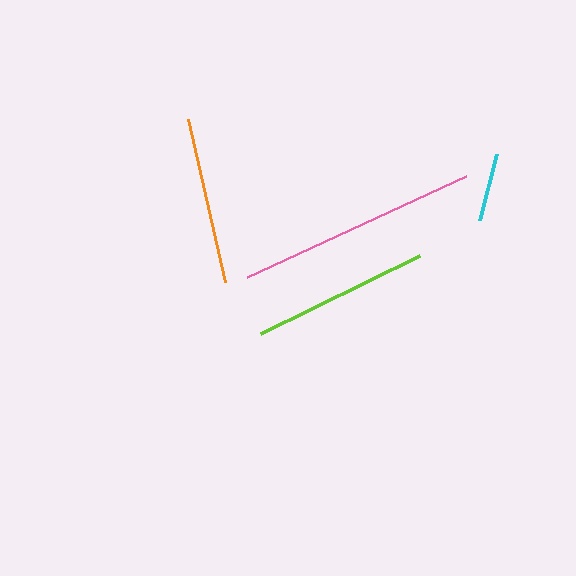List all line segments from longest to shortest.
From longest to shortest: pink, lime, orange, cyan.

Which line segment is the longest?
The pink line is the longest at approximately 241 pixels.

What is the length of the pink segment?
The pink segment is approximately 241 pixels long.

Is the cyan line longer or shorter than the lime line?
The lime line is longer than the cyan line.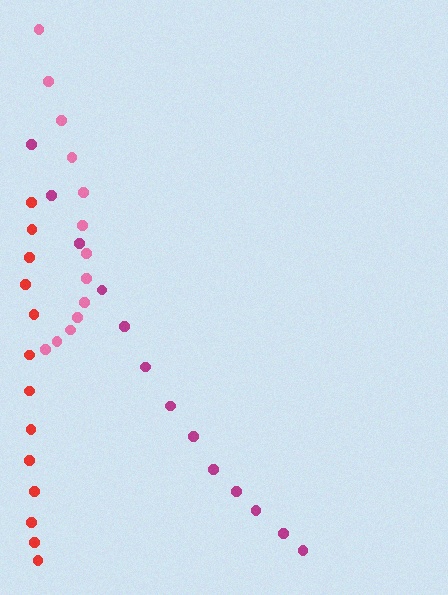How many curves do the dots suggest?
There are 3 distinct paths.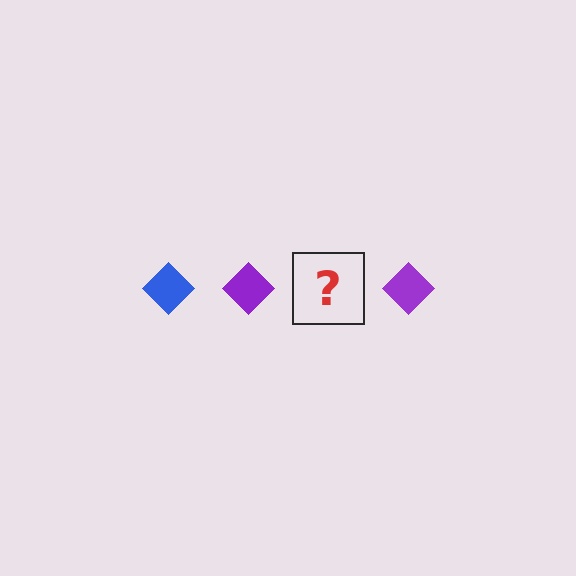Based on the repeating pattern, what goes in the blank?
The blank should be a blue diamond.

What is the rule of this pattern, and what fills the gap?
The rule is that the pattern cycles through blue, purple diamonds. The gap should be filled with a blue diamond.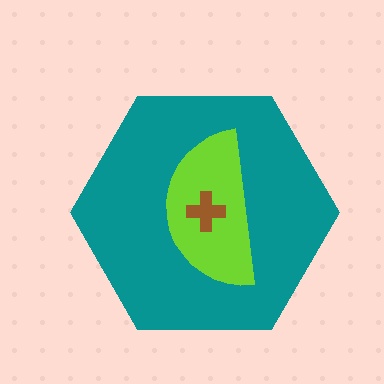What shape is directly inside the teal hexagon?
The lime semicircle.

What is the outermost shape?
The teal hexagon.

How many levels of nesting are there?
3.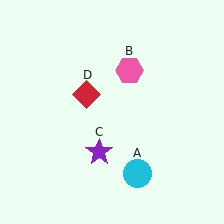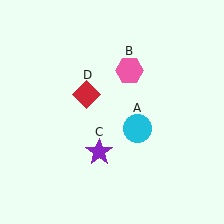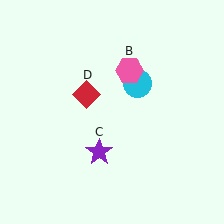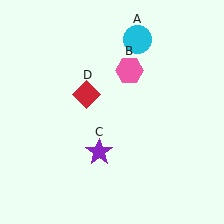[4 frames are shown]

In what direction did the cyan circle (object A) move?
The cyan circle (object A) moved up.